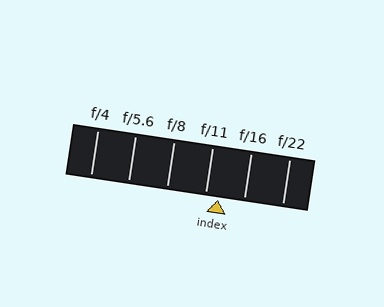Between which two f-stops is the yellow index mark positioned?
The index mark is between f/11 and f/16.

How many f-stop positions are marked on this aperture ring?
There are 6 f-stop positions marked.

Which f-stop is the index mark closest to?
The index mark is closest to f/11.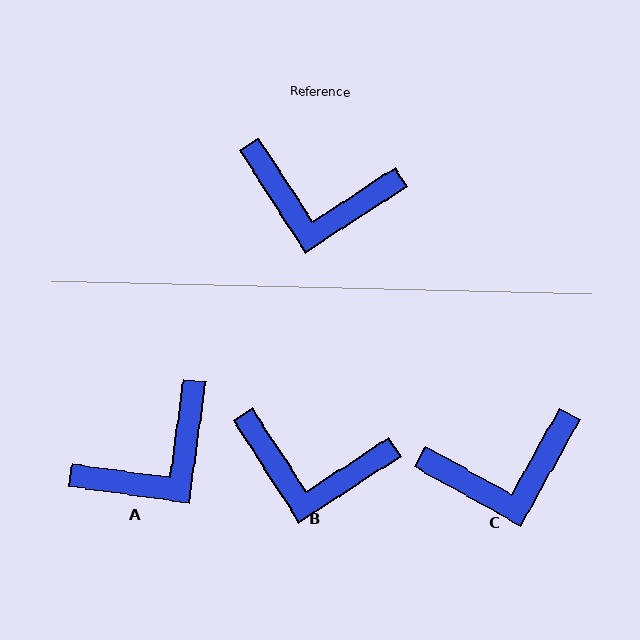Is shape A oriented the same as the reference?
No, it is off by about 49 degrees.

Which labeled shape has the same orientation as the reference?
B.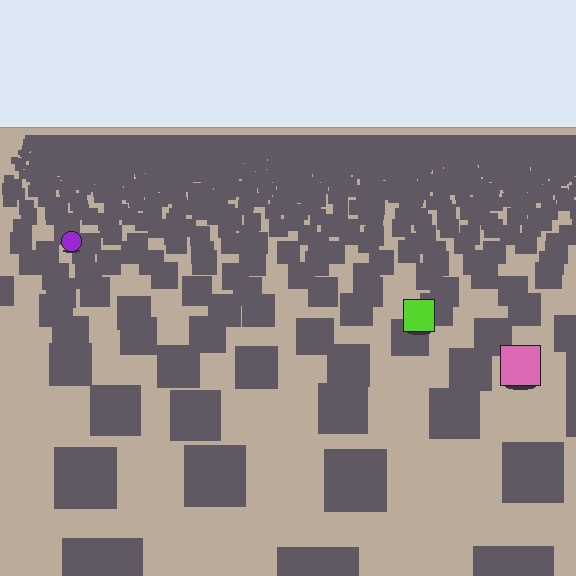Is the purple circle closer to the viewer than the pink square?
No. The pink square is closer — you can tell from the texture gradient: the ground texture is coarser near it.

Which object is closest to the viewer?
The pink square is closest. The texture marks near it are larger and more spread out.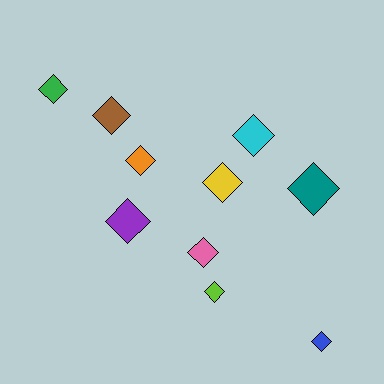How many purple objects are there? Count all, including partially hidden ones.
There is 1 purple object.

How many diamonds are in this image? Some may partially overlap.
There are 10 diamonds.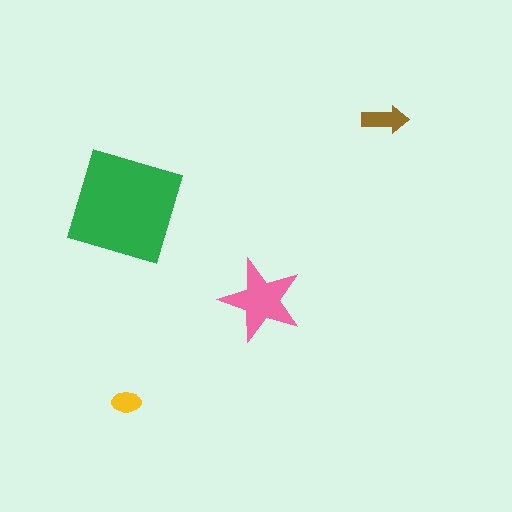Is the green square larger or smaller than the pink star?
Larger.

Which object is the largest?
The green square.